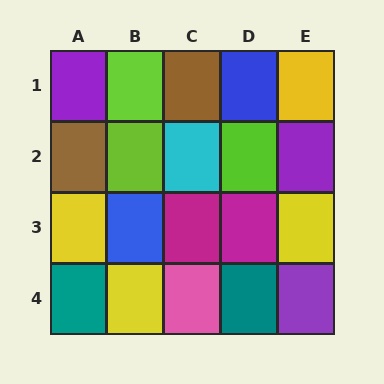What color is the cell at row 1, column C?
Brown.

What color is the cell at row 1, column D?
Blue.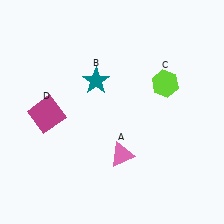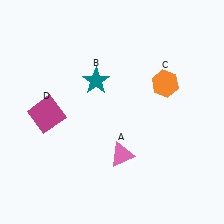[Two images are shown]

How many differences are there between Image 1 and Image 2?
There is 1 difference between the two images.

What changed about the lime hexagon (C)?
In Image 1, C is lime. In Image 2, it changed to orange.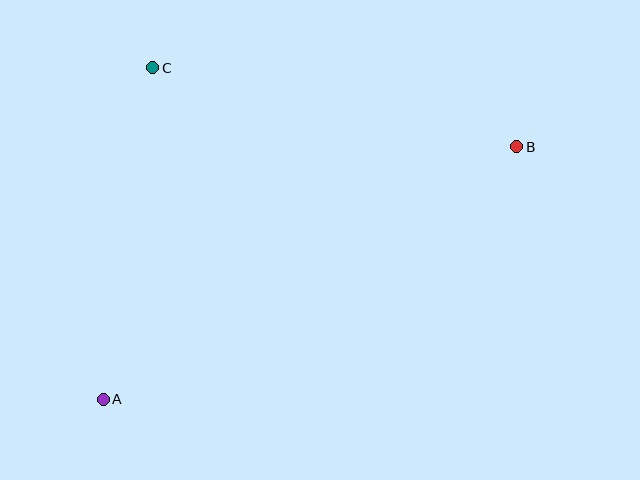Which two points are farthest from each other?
Points A and B are farthest from each other.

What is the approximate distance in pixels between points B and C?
The distance between B and C is approximately 373 pixels.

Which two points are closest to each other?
Points A and C are closest to each other.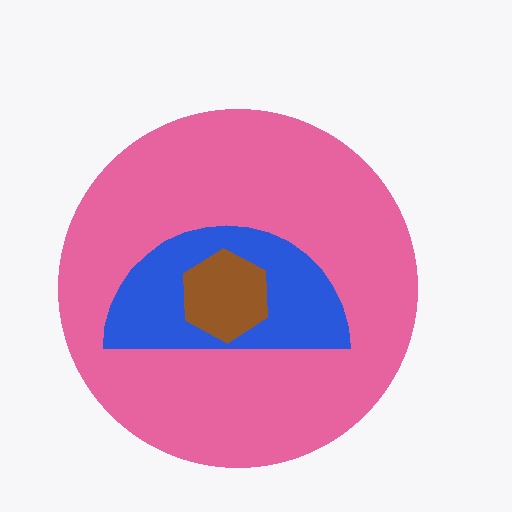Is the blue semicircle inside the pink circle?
Yes.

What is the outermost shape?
The pink circle.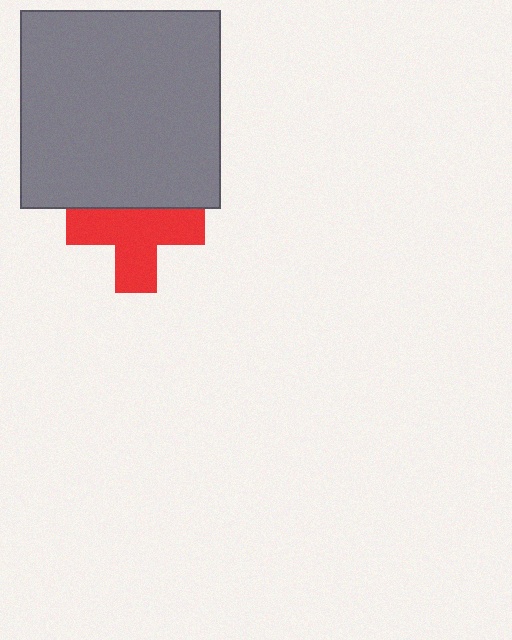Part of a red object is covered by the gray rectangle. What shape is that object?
It is a cross.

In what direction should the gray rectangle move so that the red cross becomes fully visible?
The gray rectangle should move up. That is the shortest direction to clear the overlap and leave the red cross fully visible.